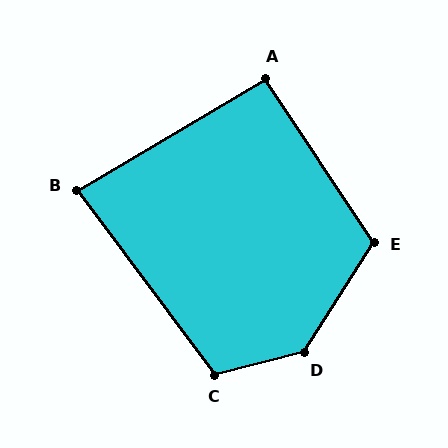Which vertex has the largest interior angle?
D, at approximately 137 degrees.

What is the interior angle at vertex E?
Approximately 114 degrees (obtuse).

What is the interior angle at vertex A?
Approximately 93 degrees (approximately right).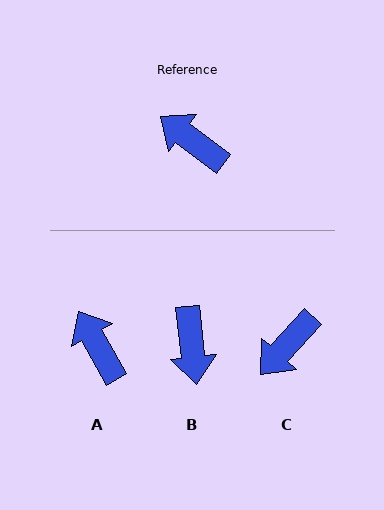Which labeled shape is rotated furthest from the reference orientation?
B, about 133 degrees away.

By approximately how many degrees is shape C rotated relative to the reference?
Approximately 84 degrees counter-clockwise.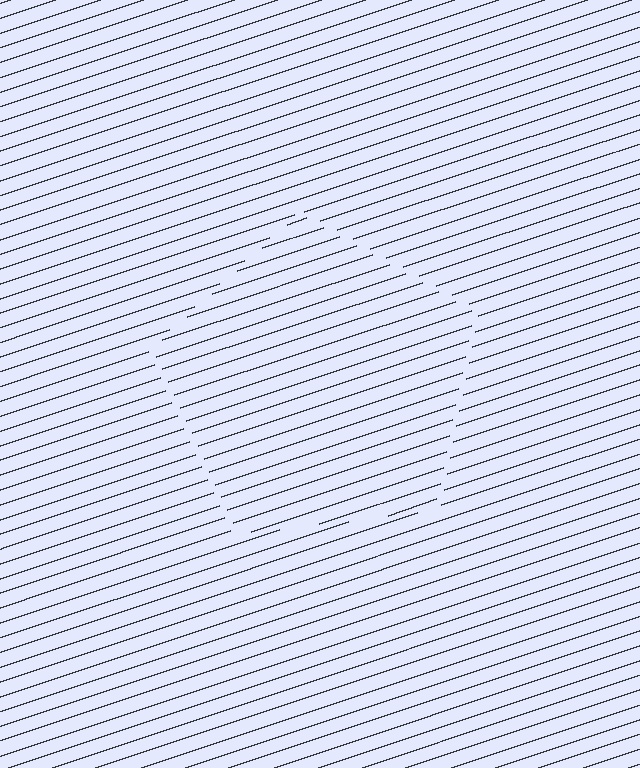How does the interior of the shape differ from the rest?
The interior of the shape contains the same grating, shifted by half a period — the contour is defined by the phase discontinuity where line-ends from the inner and outer gratings abut.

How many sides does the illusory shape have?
5 sides — the line-ends trace a pentagon.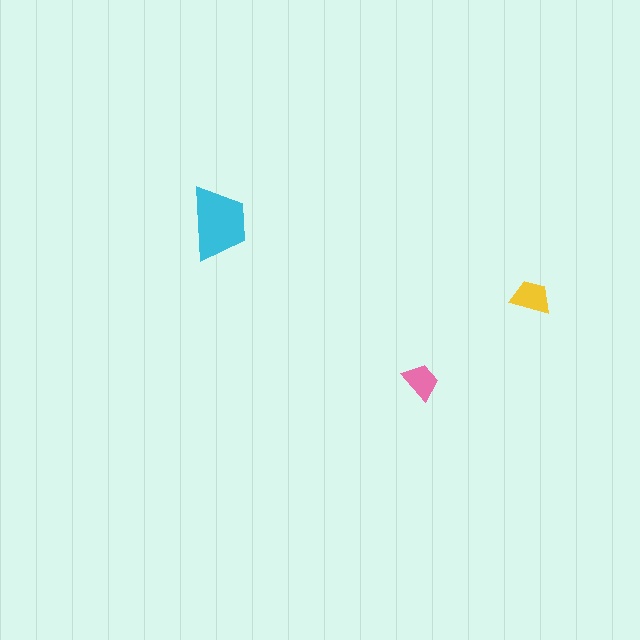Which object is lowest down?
The pink trapezoid is bottommost.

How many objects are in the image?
There are 3 objects in the image.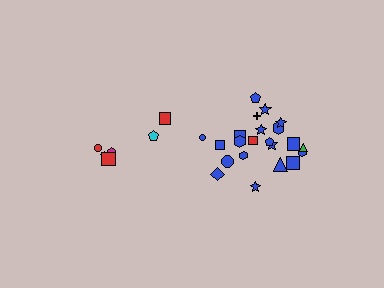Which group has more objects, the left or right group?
The right group.